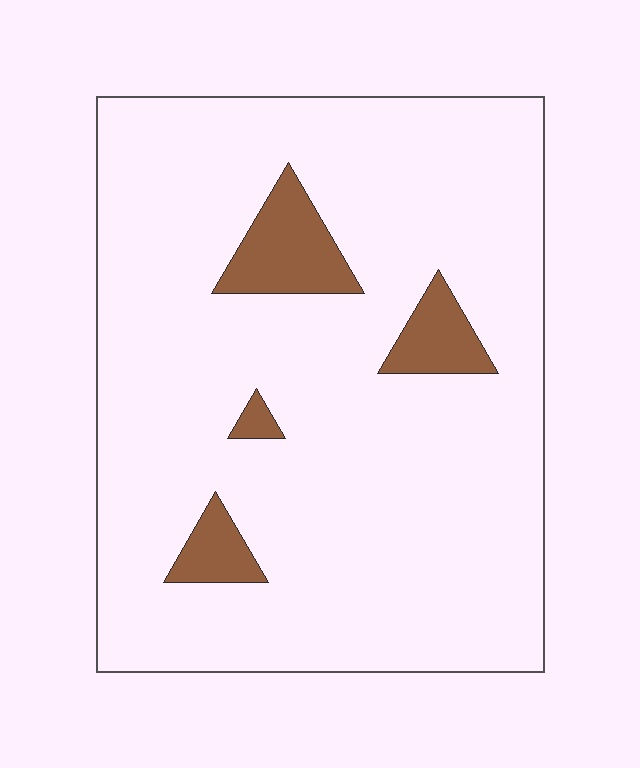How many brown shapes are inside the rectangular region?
4.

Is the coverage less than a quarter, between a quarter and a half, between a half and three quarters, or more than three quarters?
Less than a quarter.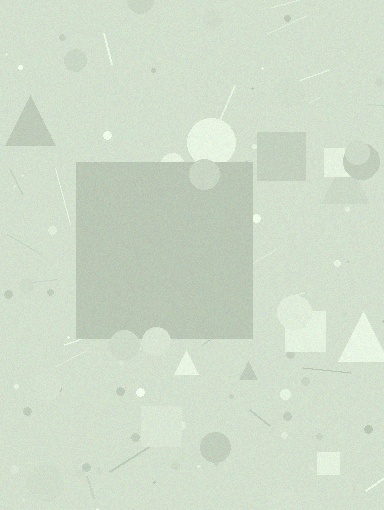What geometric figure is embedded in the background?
A square is embedded in the background.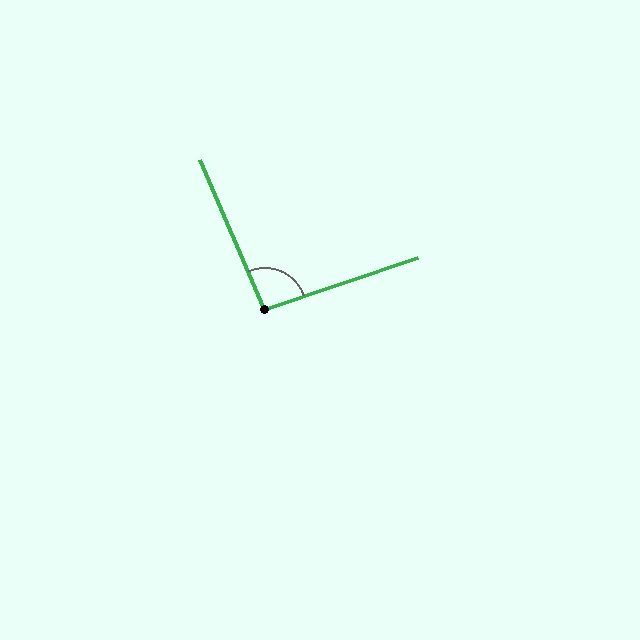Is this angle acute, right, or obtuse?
It is obtuse.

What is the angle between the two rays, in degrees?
Approximately 95 degrees.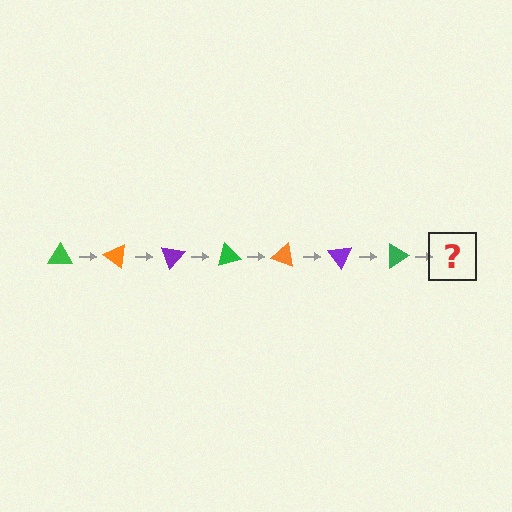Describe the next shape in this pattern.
It should be an orange triangle, rotated 245 degrees from the start.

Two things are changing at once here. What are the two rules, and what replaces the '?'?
The two rules are that it rotates 35 degrees each step and the color cycles through green, orange, and purple. The '?' should be an orange triangle, rotated 245 degrees from the start.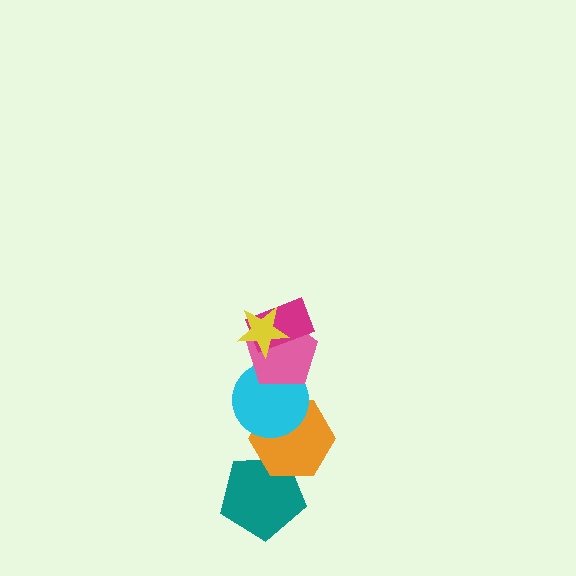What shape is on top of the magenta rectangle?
The yellow star is on top of the magenta rectangle.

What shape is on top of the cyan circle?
The pink pentagon is on top of the cyan circle.